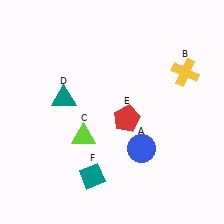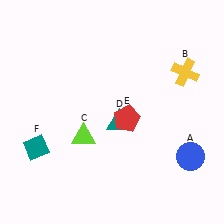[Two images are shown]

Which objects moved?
The objects that moved are: the blue circle (A), the teal triangle (D), the teal diamond (F).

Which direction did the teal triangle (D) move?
The teal triangle (D) moved right.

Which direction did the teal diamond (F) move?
The teal diamond (F) moved left.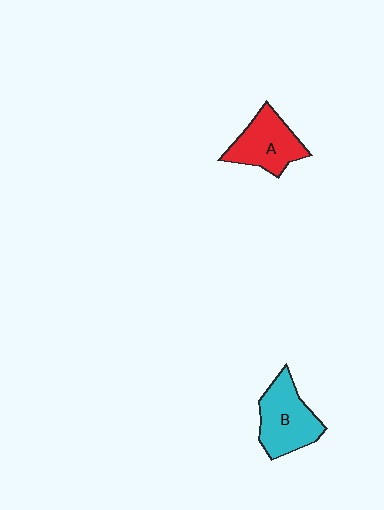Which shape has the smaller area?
Shape A (red).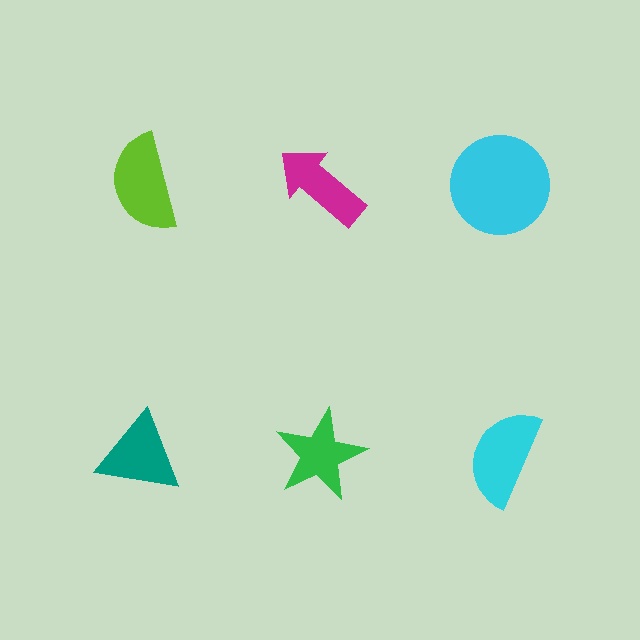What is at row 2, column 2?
A green star.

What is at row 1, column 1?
A lime semicircle.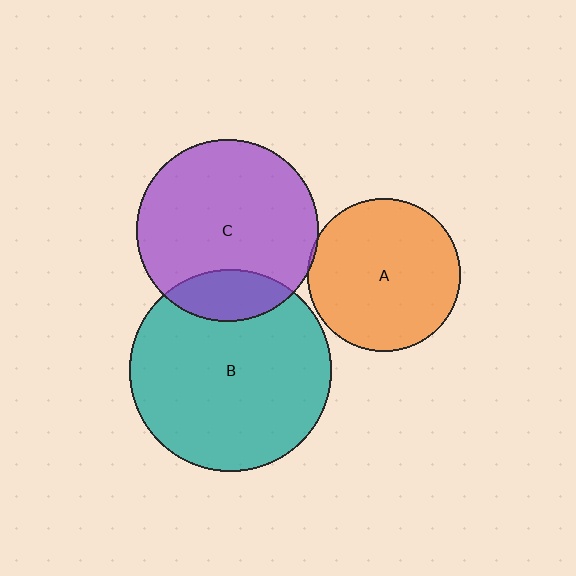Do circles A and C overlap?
Yes.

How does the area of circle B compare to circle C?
Approximately 1.2 times.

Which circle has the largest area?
Circle B (teal).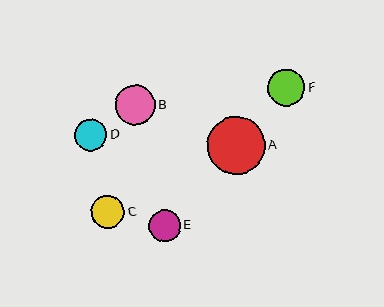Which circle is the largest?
Circle A is the largest with a size of approximately 58 pixels.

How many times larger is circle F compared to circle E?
Circle F is approximately 1.2 times the size of circle E.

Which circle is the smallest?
Circle D is the smallest with a size of approximately 32 pixels.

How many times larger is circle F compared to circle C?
Circle F is approximately 1.1 times the size of circle C.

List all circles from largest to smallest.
From largest to smallest: A, B, F, C, E, D.